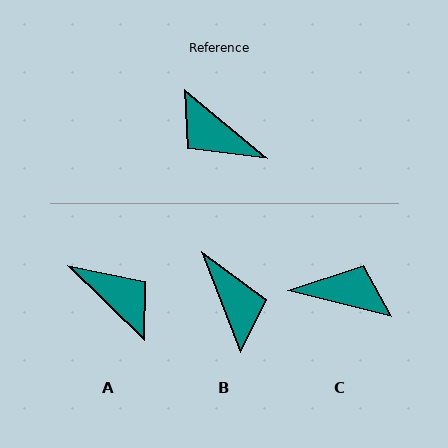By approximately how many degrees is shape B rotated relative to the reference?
Approximately 151 degrees counter-clockwise.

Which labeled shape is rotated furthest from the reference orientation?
A, about 176 degrees away.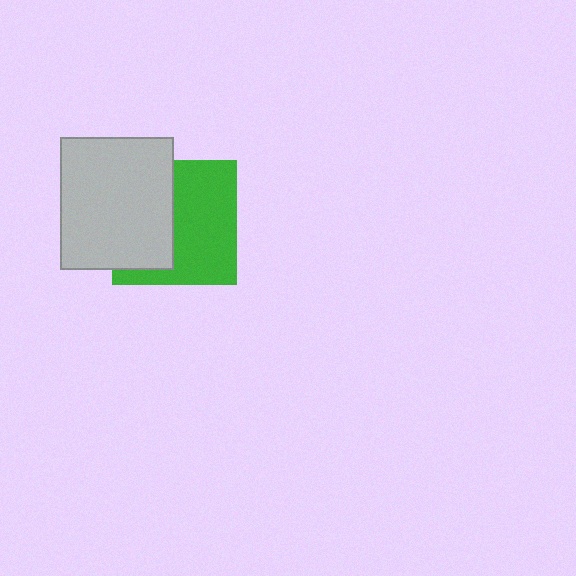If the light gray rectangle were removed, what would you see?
You would see the complete green square.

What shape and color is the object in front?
The object in front is a light gray rectangle.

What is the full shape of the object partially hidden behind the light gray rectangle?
The partially hidden object is a green square.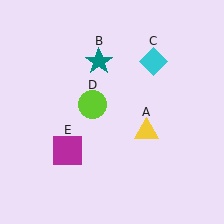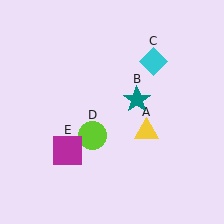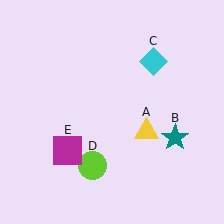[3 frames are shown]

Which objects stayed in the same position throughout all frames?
Yellow triangle (object A) and cyan diamond (object C) and magenta square (object E) remained stationary.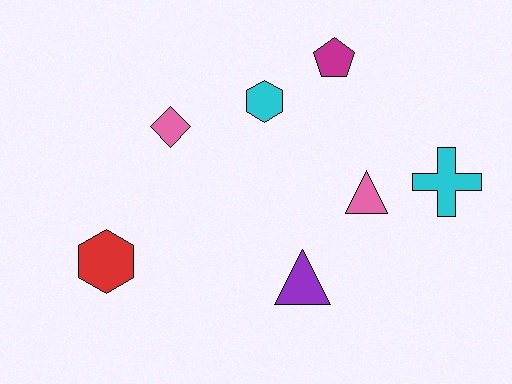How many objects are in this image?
There are 7 objects.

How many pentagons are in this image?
There is 1 pentagon.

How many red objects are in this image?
There is 1 red object.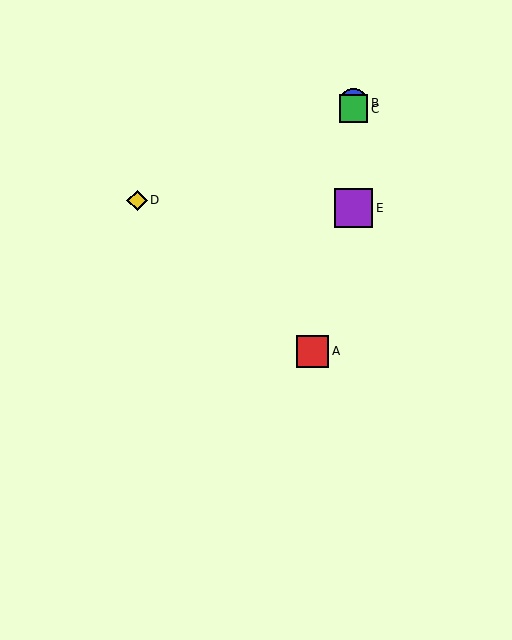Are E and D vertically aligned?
No, E is at x≈354 and D is at x≈137.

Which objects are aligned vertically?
Objects B, C, E are aligned vertically.